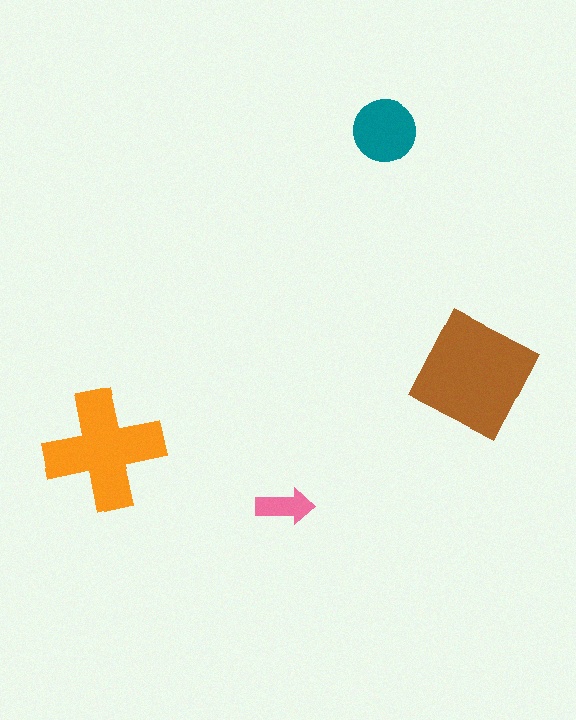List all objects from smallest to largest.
The pink arrow, the teal circle, the orange cross, the brown square.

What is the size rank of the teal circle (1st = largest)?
3rd.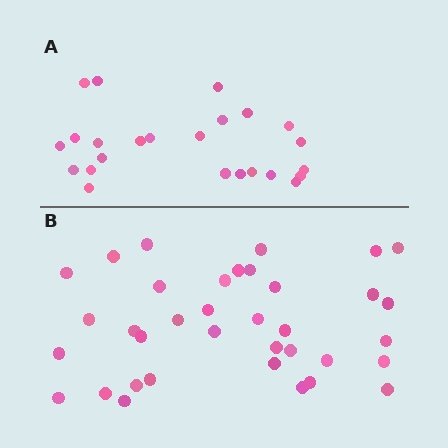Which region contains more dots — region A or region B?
Region B (the bottom region) has more dots.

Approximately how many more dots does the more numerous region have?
Region B has roughly 12 or so more dots than region A.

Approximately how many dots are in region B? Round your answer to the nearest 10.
About 40 dots. (The exact count is 36, which rounds to 40.)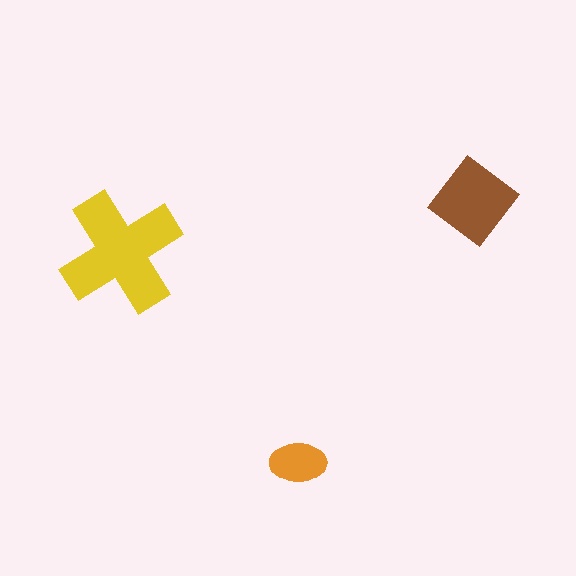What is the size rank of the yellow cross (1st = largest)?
1st.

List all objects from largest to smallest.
The yellow cross, the brown diamond, the orange ellipse.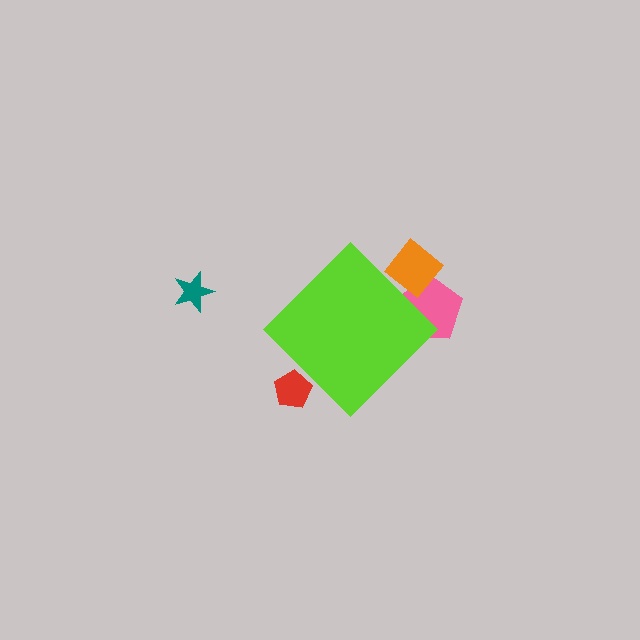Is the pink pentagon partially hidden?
Yes, the pink pentagon is partially hidden behind the lime diamond.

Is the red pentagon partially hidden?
Yes, the red pentagon is partially hidden behind the lime diamond.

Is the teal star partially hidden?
No, the teal star is fully visible.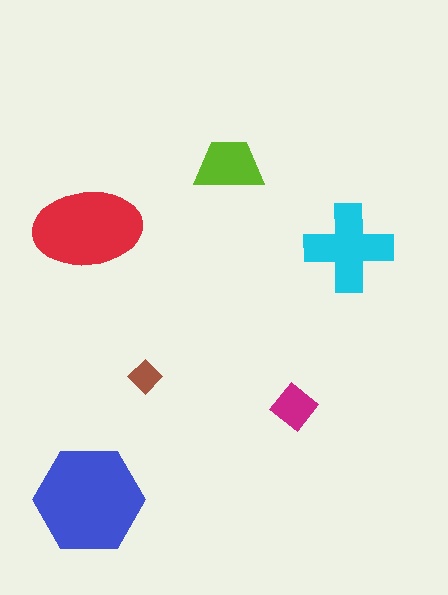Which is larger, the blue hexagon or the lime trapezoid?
The blue hexagon.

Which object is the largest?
The blue hexagon.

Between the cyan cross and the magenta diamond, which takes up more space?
The cyan cross.